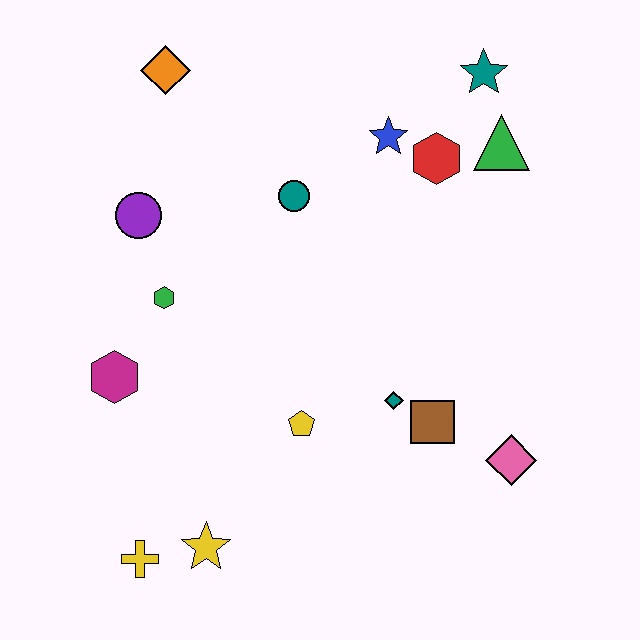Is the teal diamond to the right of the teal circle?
Yes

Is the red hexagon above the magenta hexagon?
Yes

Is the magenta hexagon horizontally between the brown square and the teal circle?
No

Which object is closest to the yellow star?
The yellow cross is closest to the yellow star.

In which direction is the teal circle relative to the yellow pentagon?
The teal circle is above the yellow pentagon.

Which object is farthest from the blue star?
The yellow cross is farthest from the blue star.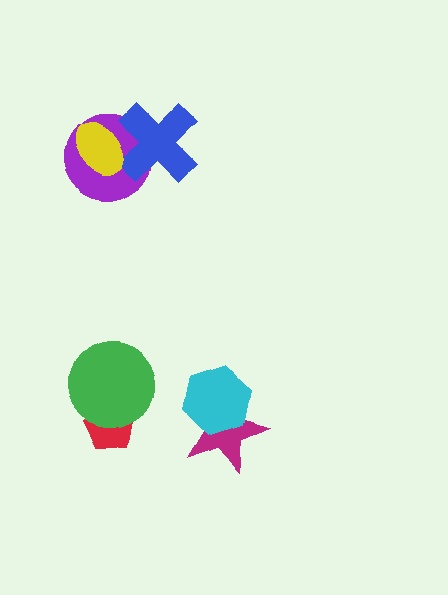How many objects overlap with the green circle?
1 object overlaps with the green circle.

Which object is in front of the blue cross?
The yellow ellipse is in front of the blue cross.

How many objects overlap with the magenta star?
1 object overlaps with the magenta star.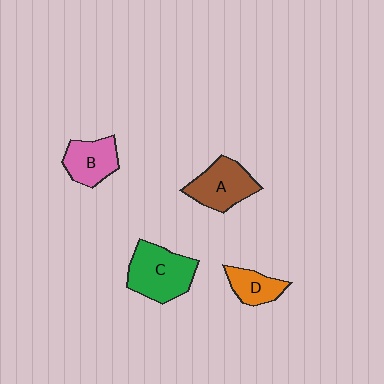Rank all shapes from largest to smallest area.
From largest to smallest: C (green), A (brown), B (pink), D (orange).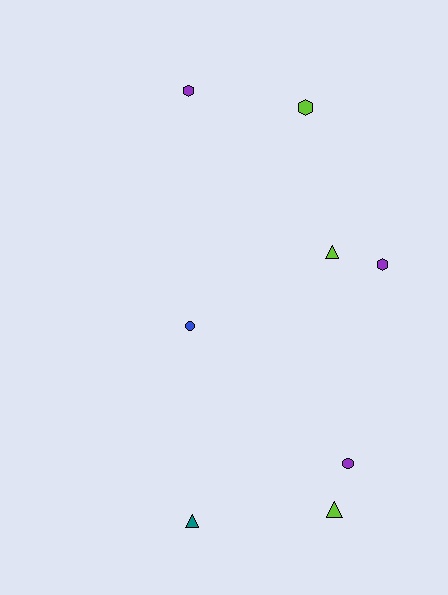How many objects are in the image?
There are 8 objects.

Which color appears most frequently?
Lime, with 3 objects.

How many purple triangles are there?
There are no purple triangles.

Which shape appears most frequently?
Triangle, with 3 objects.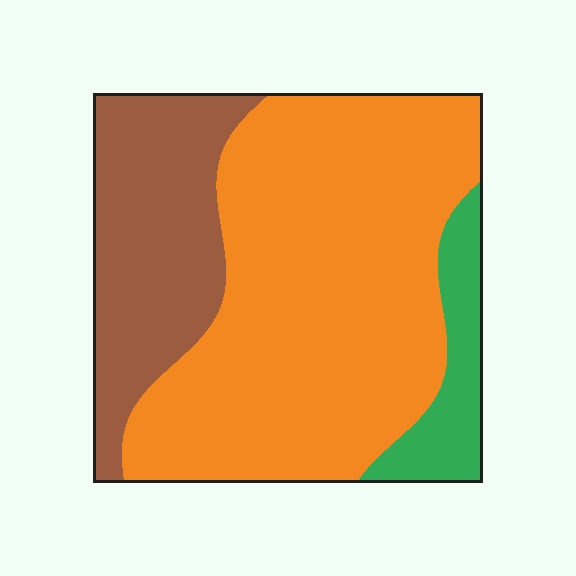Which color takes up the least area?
Green, at roughly 10%.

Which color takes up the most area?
Orange, at roughly 65%.